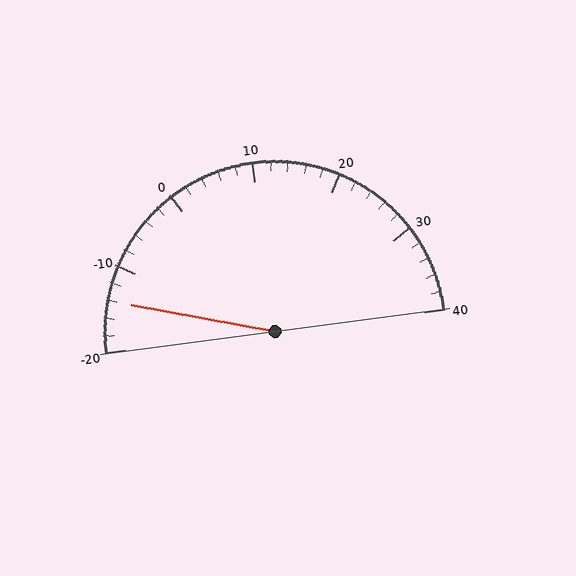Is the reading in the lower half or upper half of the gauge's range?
The reading is in the lower half of the range (-20 to 40).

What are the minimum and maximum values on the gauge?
The gauge ranges from -20 to 40.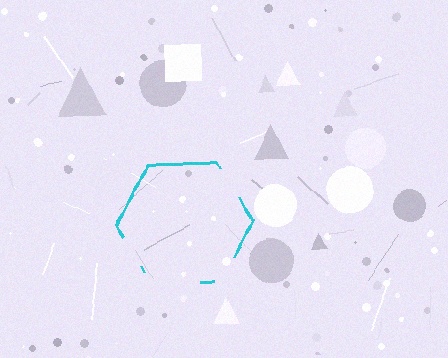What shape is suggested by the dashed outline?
The dashed outline suggests a hexagon.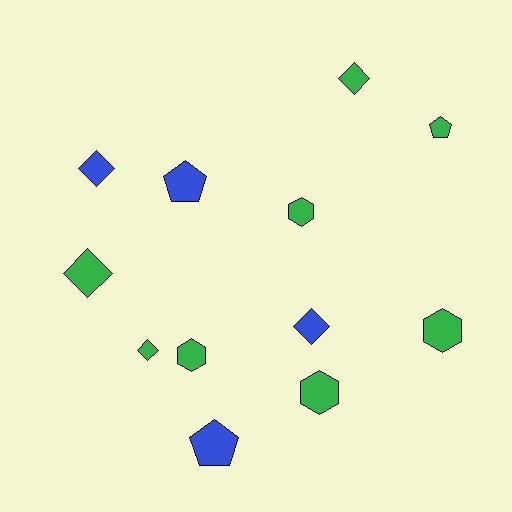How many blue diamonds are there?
There are 2 blue diamonds.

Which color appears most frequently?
Green, with 8 objects.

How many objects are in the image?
There are 12 objects.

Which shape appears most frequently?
Diamond, with 5 objects.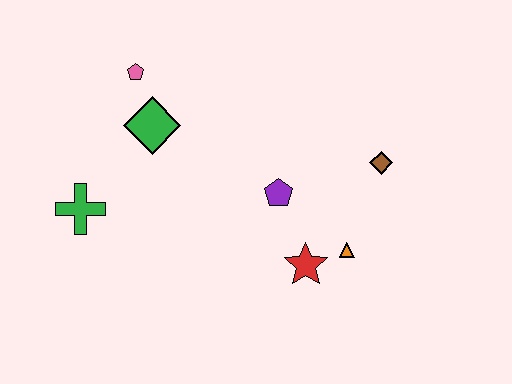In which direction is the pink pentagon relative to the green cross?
The pink pentagon is above the green cross.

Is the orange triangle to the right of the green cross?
Yes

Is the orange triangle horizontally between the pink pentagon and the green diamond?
No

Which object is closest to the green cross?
The green diamond is closest to the green cross.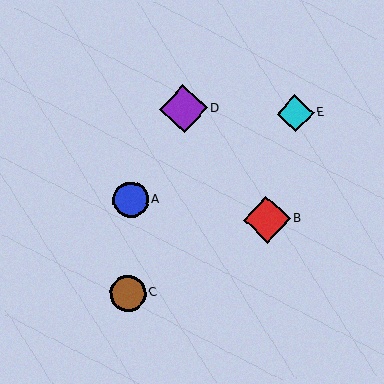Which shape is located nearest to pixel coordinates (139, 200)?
The blue circle (labeled A) at (131, 200) is nearest to that location.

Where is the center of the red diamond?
The center of the red diamond is at (267, 219).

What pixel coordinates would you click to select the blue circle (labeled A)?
Click at (131, 200) to select the blue circle A.